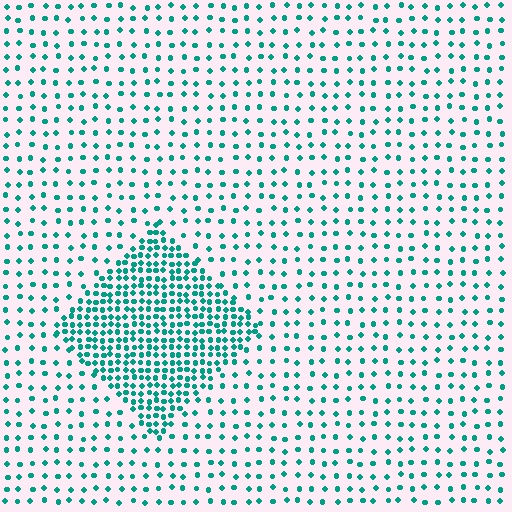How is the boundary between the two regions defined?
The boundary is defined by a change in element density (approximately 2.8x ratio). All elements are the same color, size, and shape.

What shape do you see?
I see a diamond.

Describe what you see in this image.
The image contains small teal elements arranged at two different densities. A diamond-shaped region is visible where the elements are more densely packed than the surrounding area.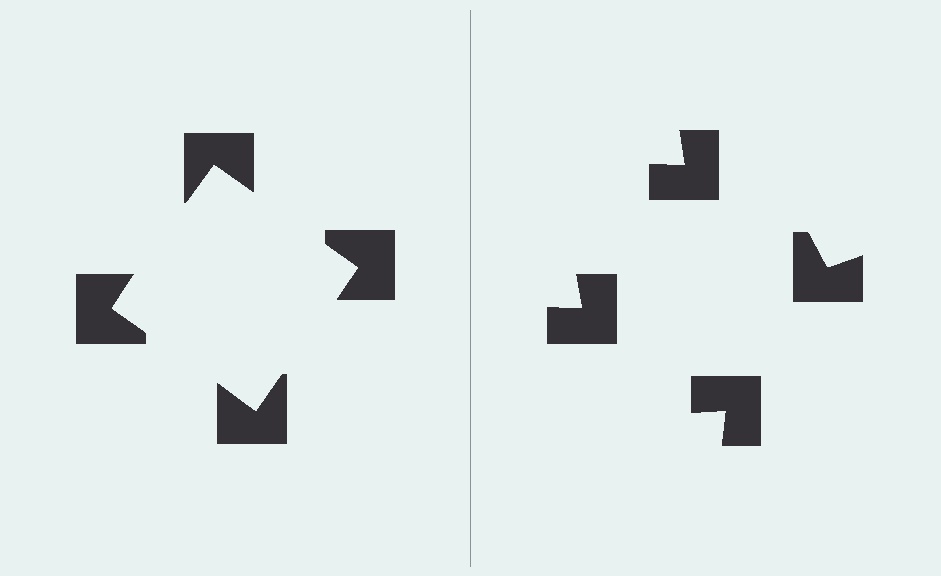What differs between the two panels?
The notched squares are positioned identically on both sides; only the wedge orientations differ. On the left they align to a square; on the right they are misaligned.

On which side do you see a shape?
An illusory square appears on the left side. On the right side the wedge cuts are rotated, so no coherent shape forms.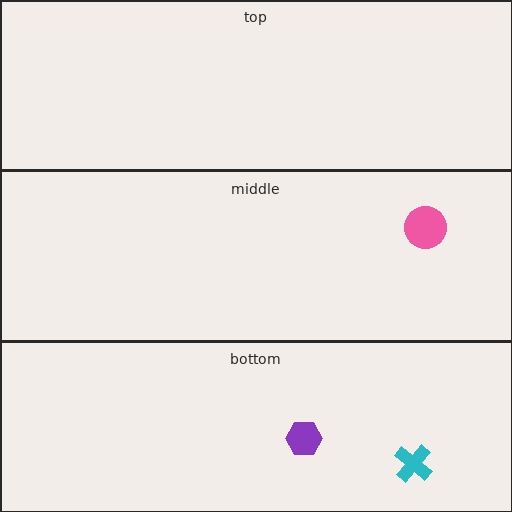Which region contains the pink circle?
The middle region.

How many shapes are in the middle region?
1.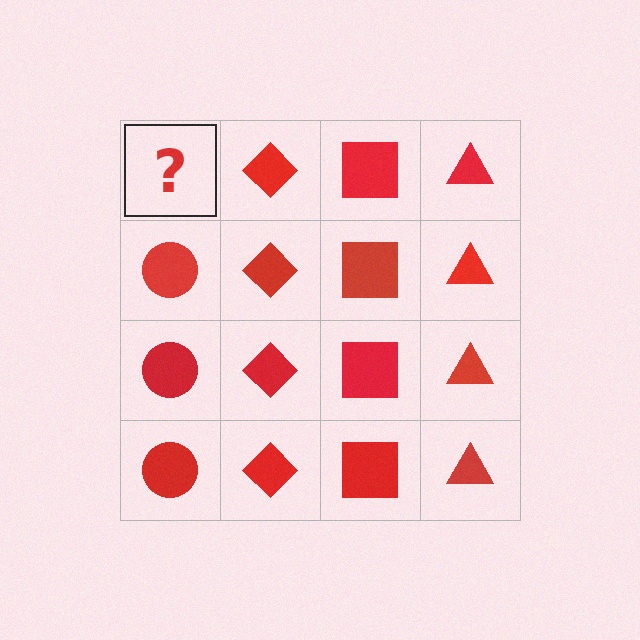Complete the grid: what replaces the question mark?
The question mark should be replaced with a red circle.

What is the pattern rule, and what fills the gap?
The rule is that each column has a consistent shape. The gap should be filled with a red circle.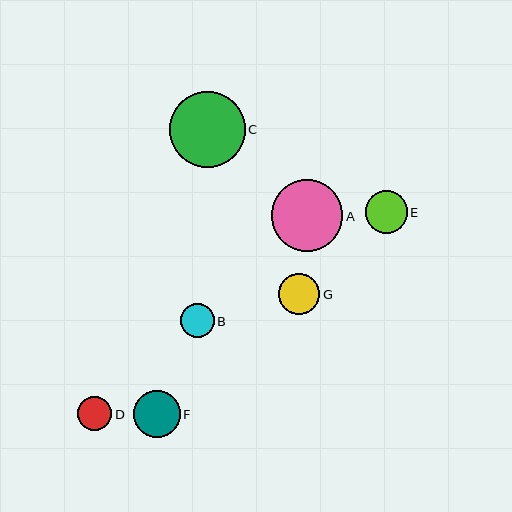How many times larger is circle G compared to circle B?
Circle G is approximately 1.2 times the size of circle B.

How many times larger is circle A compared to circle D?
Circle A is approximately 2.1 times the size of circle D.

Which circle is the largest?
Circle C is the largest with a size of approximately 76 pixels.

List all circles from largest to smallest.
From largest to smallest: C, A, F, E, G, D, B.